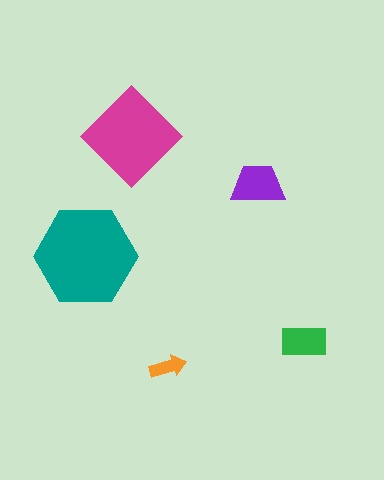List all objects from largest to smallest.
The teal hexagon, the magenta diamond, the purple trapezoid, the green rectangle, the orange arrow.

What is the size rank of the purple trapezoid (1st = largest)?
3rd.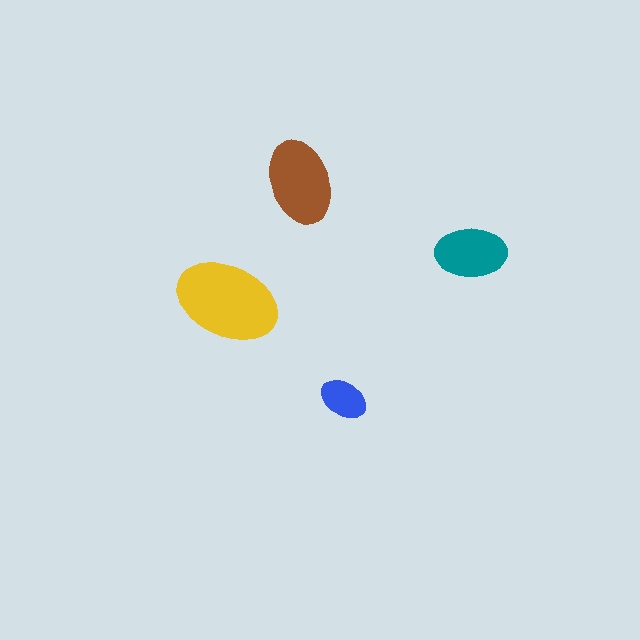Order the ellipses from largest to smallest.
the yellow one, the brown one, the teal one, the blue one.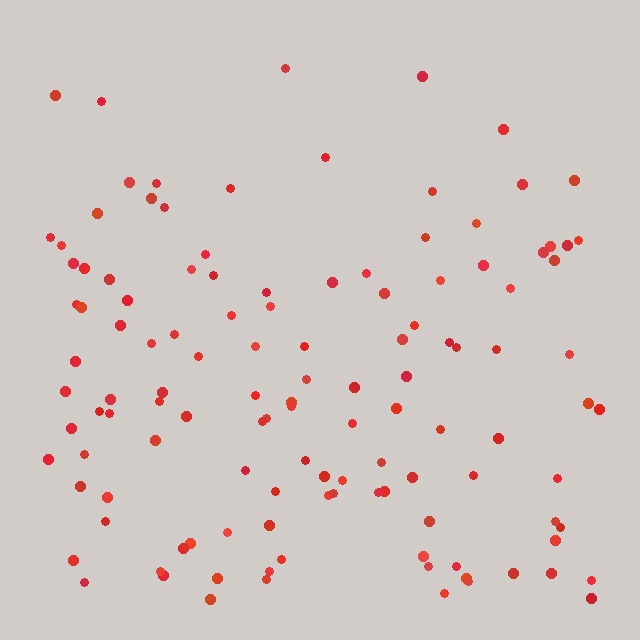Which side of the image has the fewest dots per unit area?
The top.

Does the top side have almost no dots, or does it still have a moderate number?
Still a moderate number, just noticeably fewer than the bottom.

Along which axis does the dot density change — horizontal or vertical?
Vertical.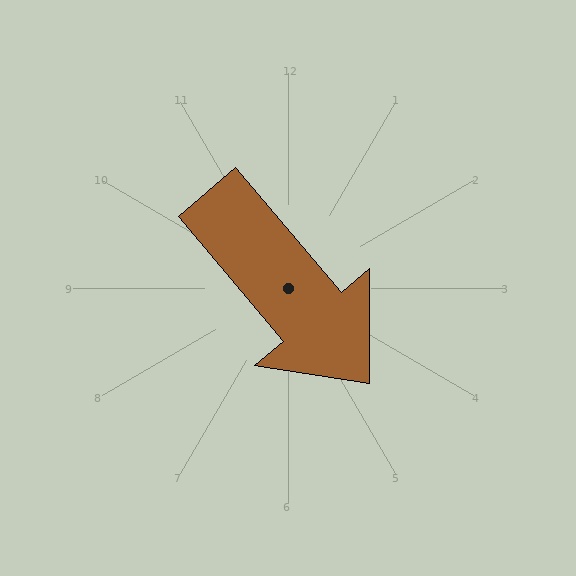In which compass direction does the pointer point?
Southeast.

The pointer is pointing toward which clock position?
Roughly 5 o'clock.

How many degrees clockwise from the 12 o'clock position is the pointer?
Approximately 140 degrees.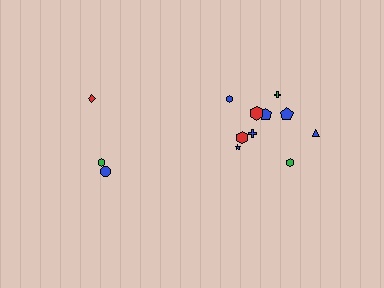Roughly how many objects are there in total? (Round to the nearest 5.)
Roughly 15 objects in total.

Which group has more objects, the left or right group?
The right group.